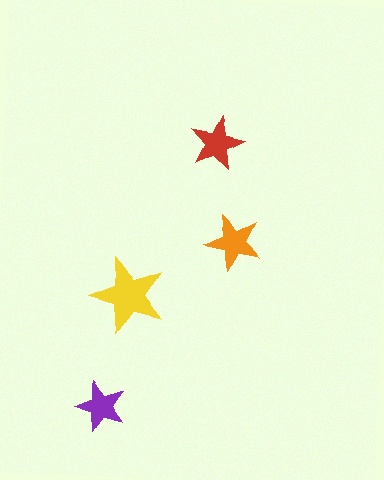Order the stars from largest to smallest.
the yellow one, the orange one, the red one, the purple one.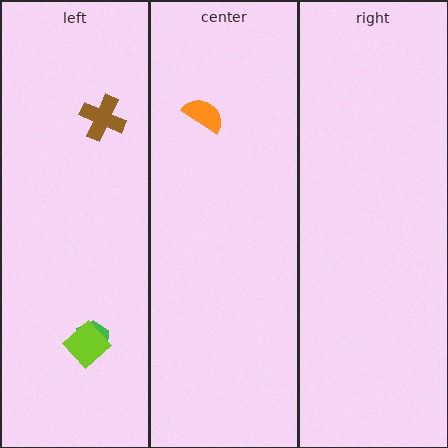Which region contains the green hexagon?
The left region.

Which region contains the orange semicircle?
The center region.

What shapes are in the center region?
The orange semicircle.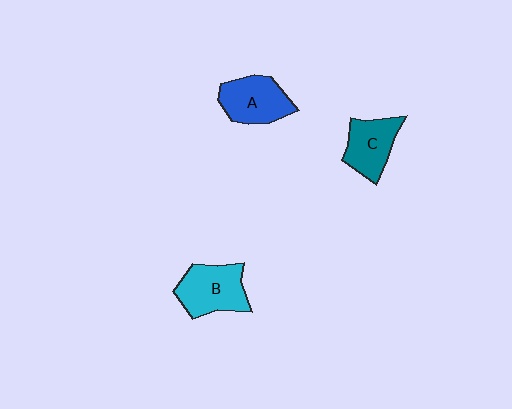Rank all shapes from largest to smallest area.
From largest to smallest: B (cyan), A (blue), C (teal).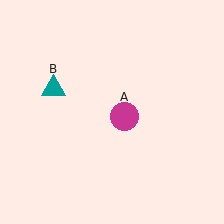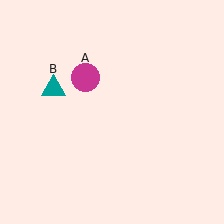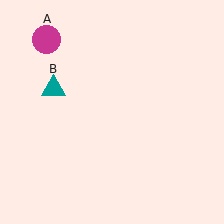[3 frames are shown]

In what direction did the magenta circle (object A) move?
The magenta circle (object A) moved up and to the left.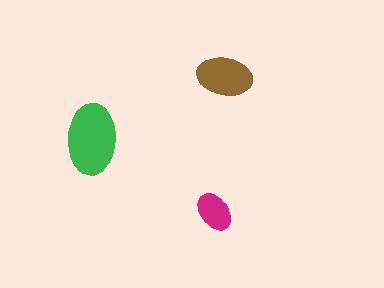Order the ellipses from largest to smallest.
the green one, the brown one, the magenta one.